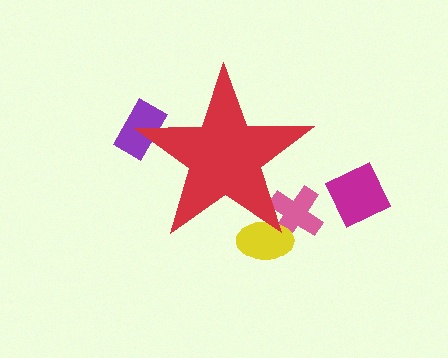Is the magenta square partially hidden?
No, the magenta square is fully visible.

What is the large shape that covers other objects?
A red star.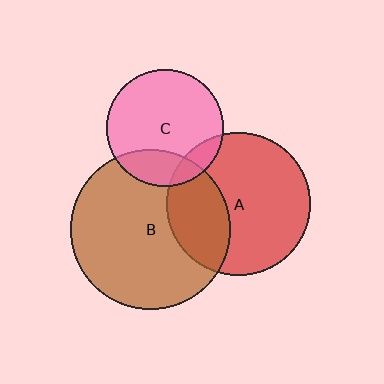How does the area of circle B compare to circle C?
Approximately 1.9 times.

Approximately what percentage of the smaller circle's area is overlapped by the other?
Approximately 10%.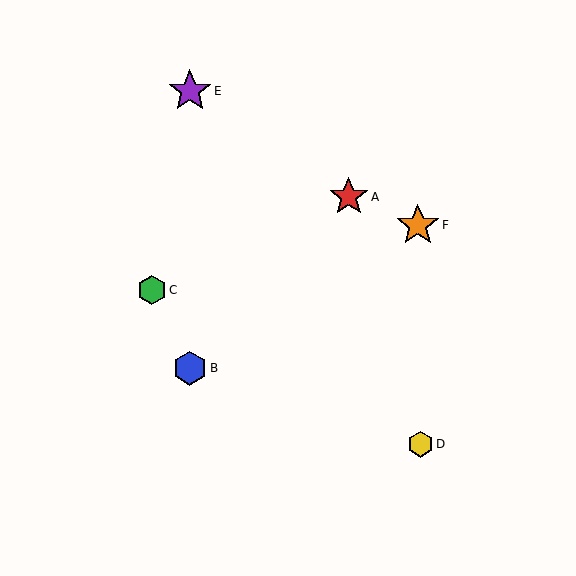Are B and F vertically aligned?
No, B is at x≈190 and F is at x≈418.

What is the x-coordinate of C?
Object C is at x≈152.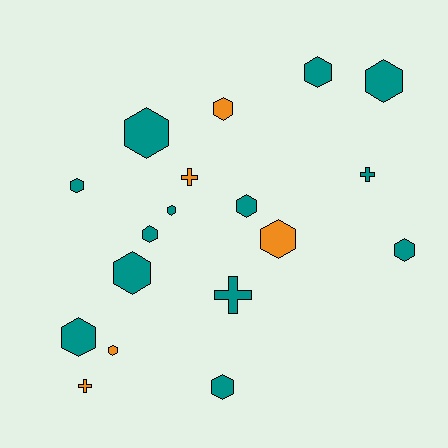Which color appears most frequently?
Teal, with 13 objects.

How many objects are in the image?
There are 18 objects.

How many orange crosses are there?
There are 2 orange crosses.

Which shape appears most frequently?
Hexagon, with 14 objects.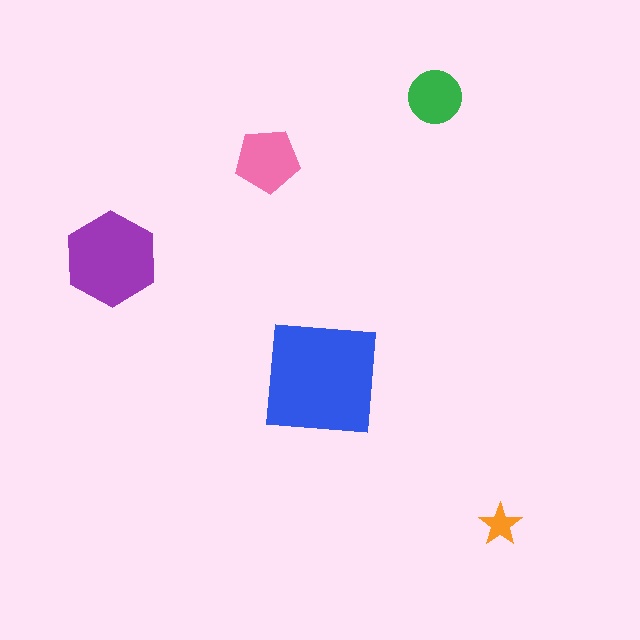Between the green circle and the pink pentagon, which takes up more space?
The pink pentagon.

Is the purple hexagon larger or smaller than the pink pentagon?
Larger.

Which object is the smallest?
The orange star.